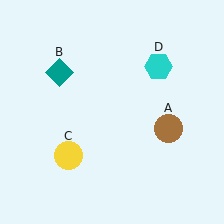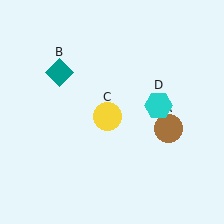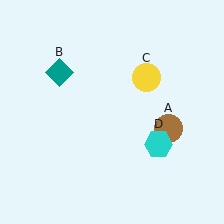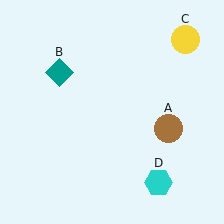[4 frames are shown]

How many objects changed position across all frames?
2 objects changed position: yellow circle (object C), cyan hexagon (object D).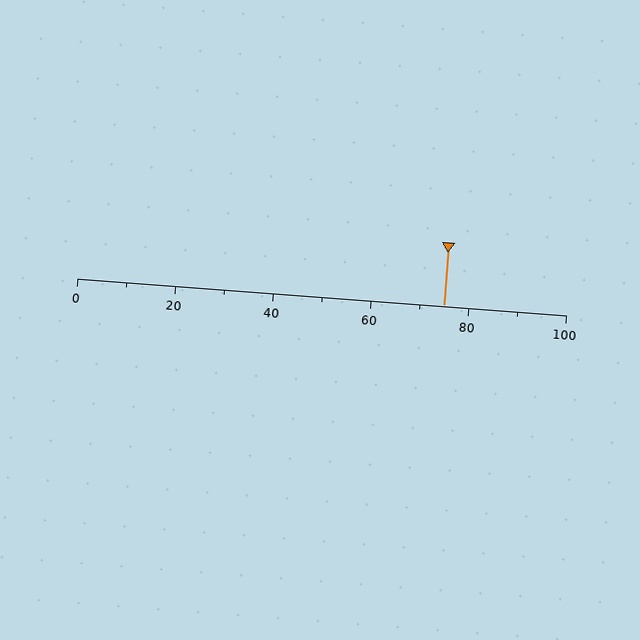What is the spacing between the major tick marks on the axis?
The major ticks are spaced 20 apart.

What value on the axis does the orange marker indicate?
The marker indicates approximately 75.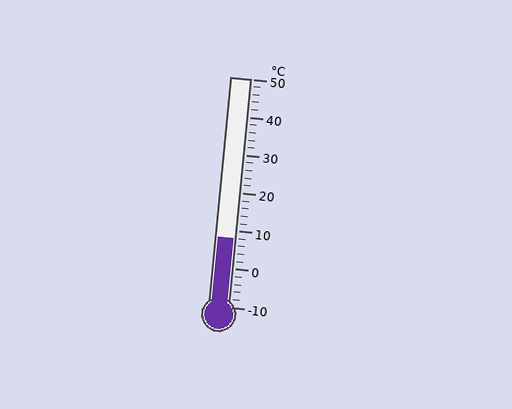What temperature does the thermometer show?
The thermometer shows approximately 8°C.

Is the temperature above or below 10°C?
The temperature is below 10°C.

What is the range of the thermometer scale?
The thermometer scale ranges from -10°C to 50°C.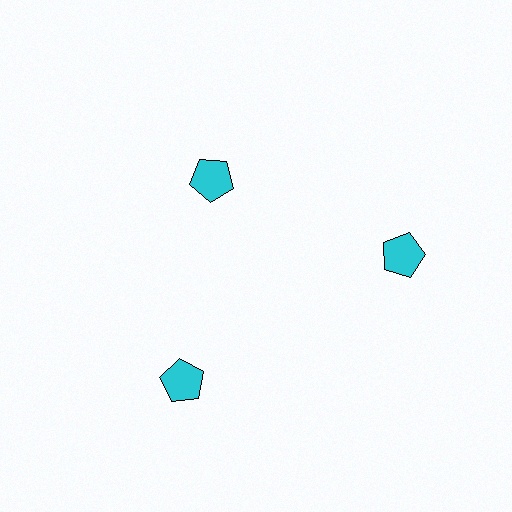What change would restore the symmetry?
The symmetry would be restored by moving it outward, back onto the ring so that all 3 pentagons sit at equal angles and equal distance from the center.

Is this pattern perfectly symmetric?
No. The 3 cyan pentagons are arranged in a ring, but one element near the 11 o'clock position is pulled inward toward the center, breaking the 3-fold rotational symmetry.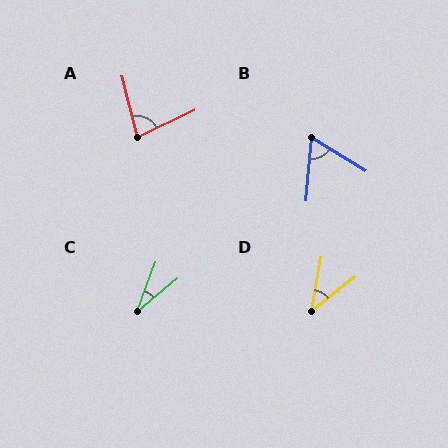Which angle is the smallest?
C, at approximately 29 degrees.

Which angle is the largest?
A, at approximately 79 degrees.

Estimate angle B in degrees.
Approximately 63 degrees.